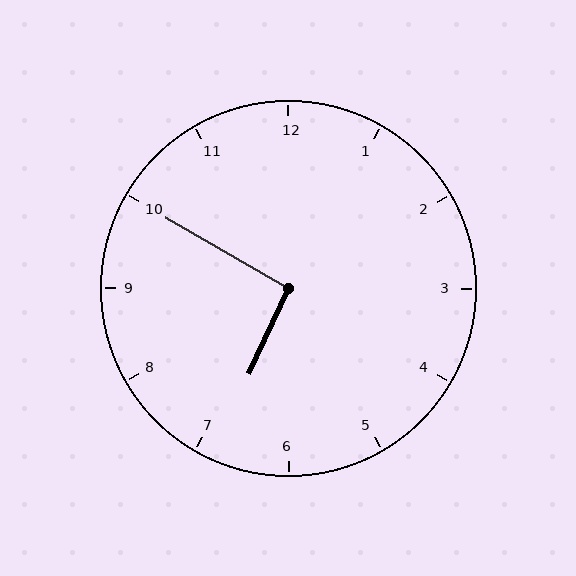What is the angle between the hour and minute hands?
Approximately 95 degrees.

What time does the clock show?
6:50.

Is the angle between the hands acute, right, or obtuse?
It is right.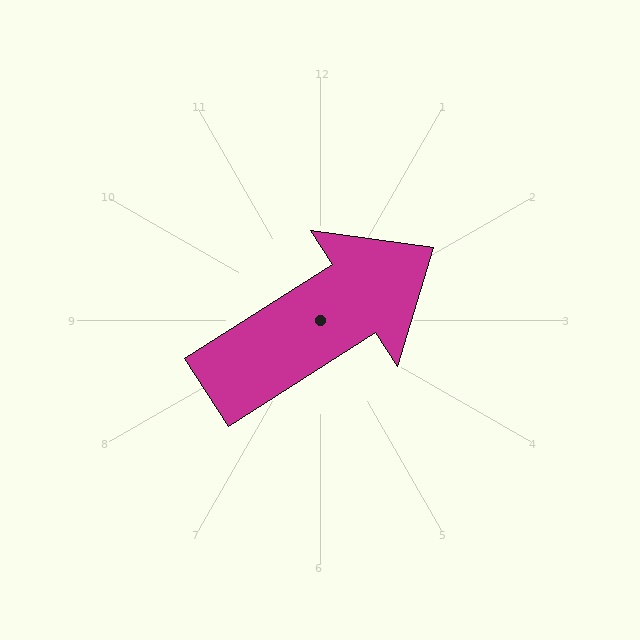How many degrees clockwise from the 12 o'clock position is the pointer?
Approximately 58 degrees.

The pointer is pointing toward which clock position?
Roughly 2 o'clock.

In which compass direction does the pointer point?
Northeast.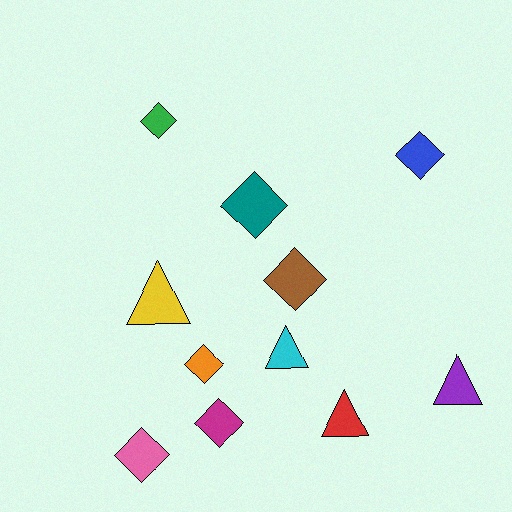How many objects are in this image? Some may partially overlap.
There are 11 objects.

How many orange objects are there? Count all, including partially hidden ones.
There is 1 orange object.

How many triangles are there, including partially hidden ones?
There are 4 triangles.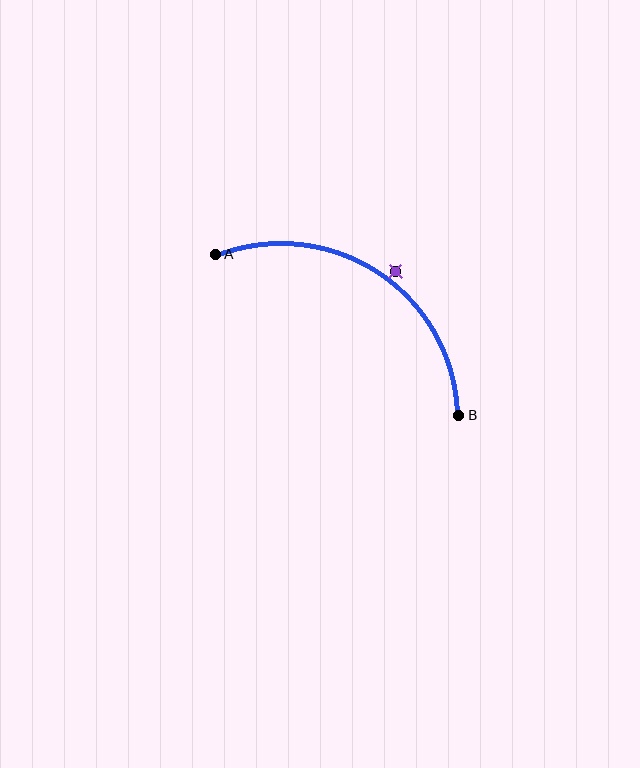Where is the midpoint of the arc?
The arc midpoint is the point on the curve farthest from the straight line joining A and B. It sits above that line.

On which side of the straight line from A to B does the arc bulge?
The arc bulges above the straight line connecting A and B.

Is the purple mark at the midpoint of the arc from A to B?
No — the purple mark does not lie on the arc at all. It sits slightly outside the curve.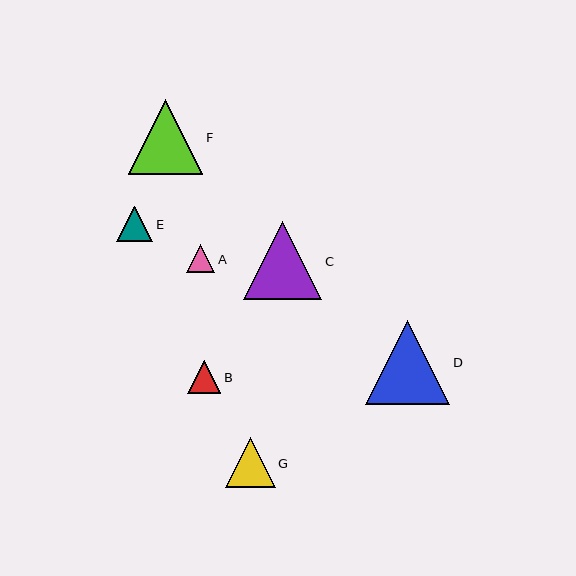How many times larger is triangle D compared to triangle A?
Triangle D is approximately 3.0 times the size of triangle A.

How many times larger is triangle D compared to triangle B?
Triangle D is approximately 2.5 times the size of triangle B.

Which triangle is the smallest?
Triangle A is the smallest with a size of approximately 28 pixels.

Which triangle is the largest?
Triangle D is the largest with a size of approximately 84 pixels.